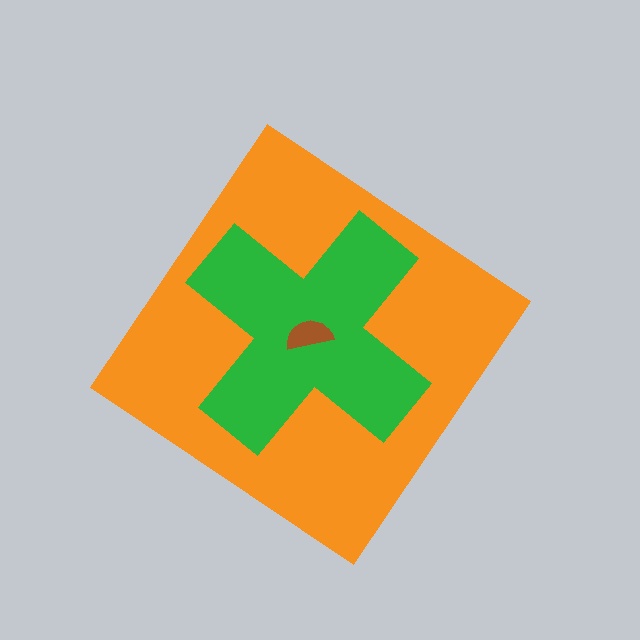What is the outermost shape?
The orange diamond.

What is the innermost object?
The brown semicircle.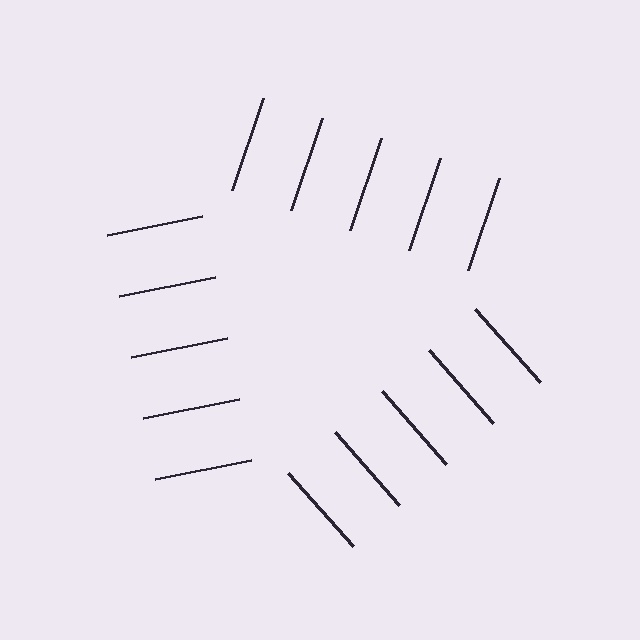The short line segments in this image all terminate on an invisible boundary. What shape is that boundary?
An illusory triangle — the line segments terminate on its edges but no continuous stroke is drawn.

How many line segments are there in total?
15 — 5 along each of the 3 edges.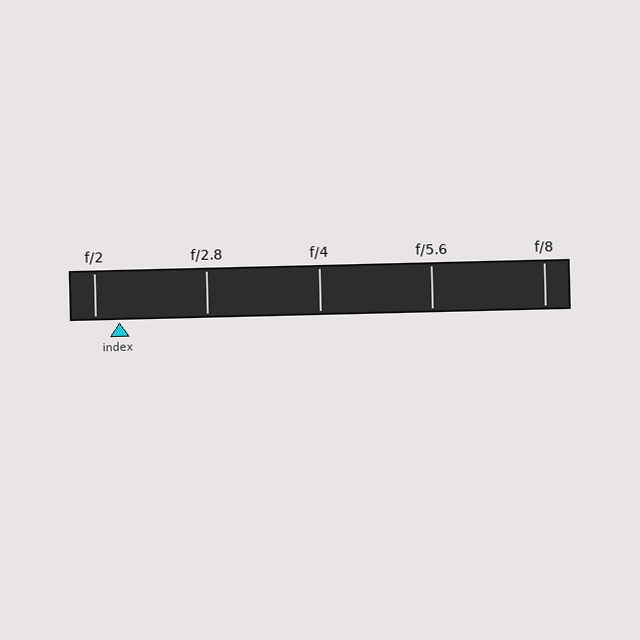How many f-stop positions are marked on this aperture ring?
There are 5 f-stop positions marked.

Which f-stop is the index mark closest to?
The index mark is closest to f/2.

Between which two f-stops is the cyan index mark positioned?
The index mark is between f/2 and f/2.8.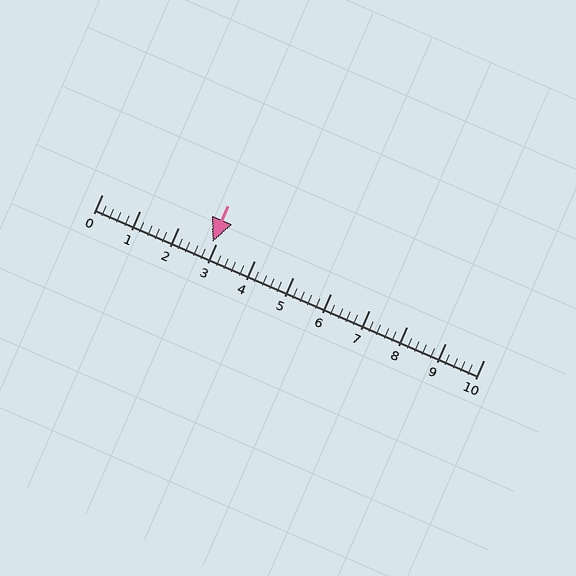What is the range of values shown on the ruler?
The ruler shows values from 0 to 10.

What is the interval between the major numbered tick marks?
The major tick marks are spaced 1 units apart.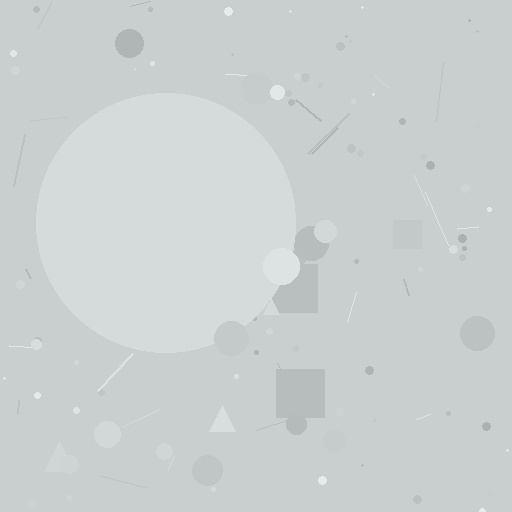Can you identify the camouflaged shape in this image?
The camouflaged shape is a circle.